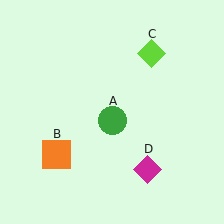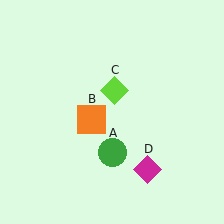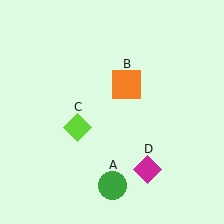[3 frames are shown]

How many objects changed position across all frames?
3 objects changed position: green circle (object A), orange square (object B), lime diamond (object C).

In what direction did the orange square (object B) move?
The orange square (object B) moved up and to the right.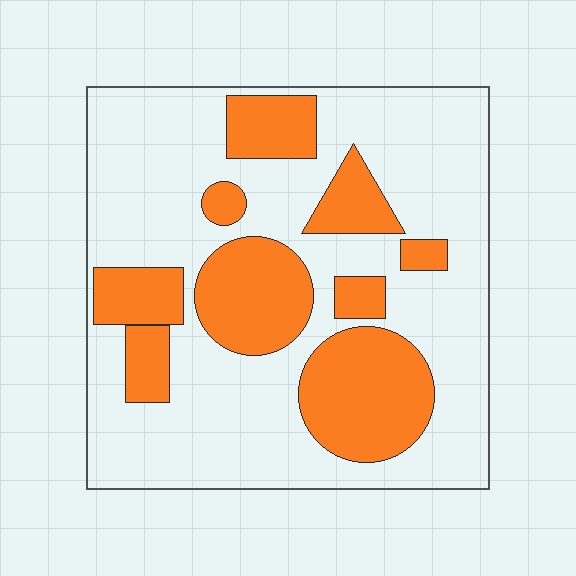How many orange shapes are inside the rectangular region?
9.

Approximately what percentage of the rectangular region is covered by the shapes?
Approximately 30%.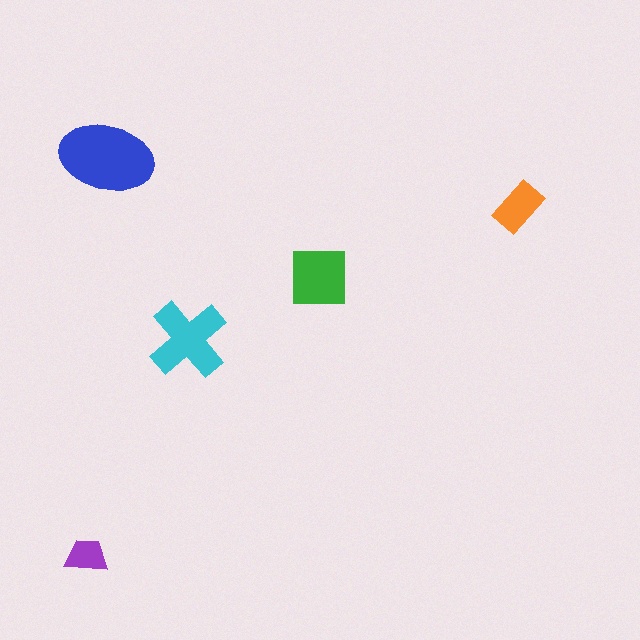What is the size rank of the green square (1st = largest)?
3rd.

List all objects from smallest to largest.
The purple trapezoid, the orange rectangle, the green square, the cyan cross, the blue ellipse.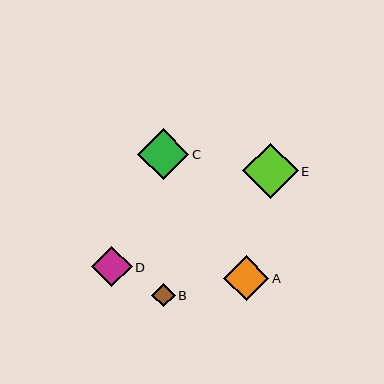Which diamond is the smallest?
Diamond B is the smallest with a size of approximately 23 pixels.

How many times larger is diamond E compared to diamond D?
Diamond E is approximately 1.4 times the size of diamond D.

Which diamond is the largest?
Diamond E is the largest with a size of approximately 56 pixels.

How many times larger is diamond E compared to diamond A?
Diamond E is approximately 1.2 times the size of diamond A.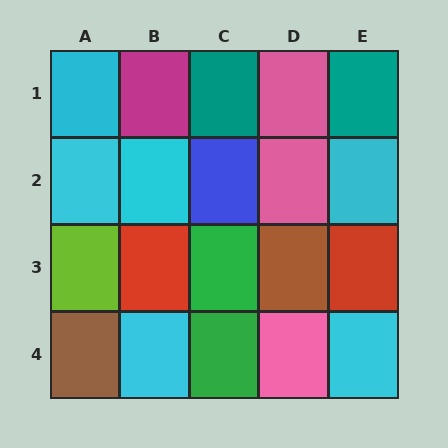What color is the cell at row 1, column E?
Teal.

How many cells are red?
2 cells are red.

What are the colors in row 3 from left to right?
Lime, red, green, brown, red.